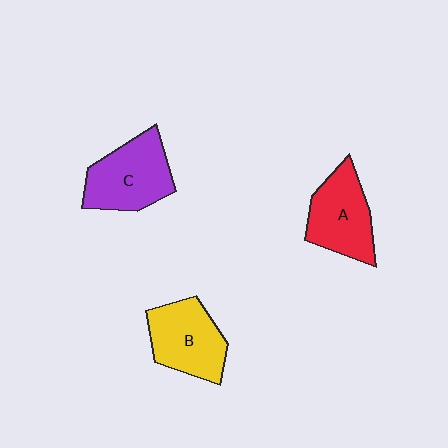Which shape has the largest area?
Shape C (purple).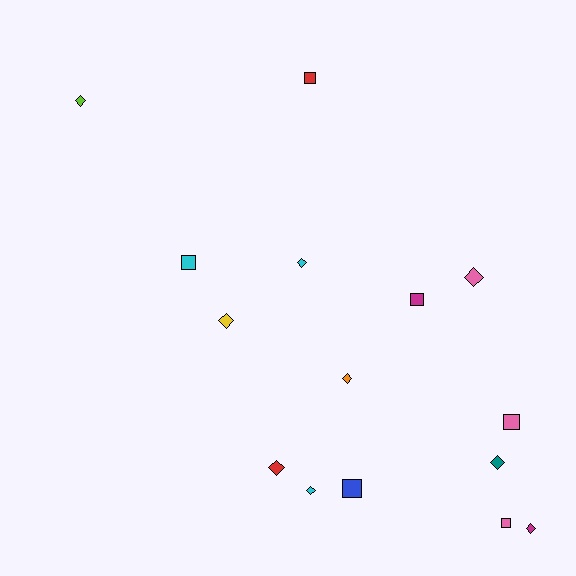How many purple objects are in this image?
There are no purple objects.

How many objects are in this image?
There are 15 objects.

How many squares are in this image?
There are 6 squares.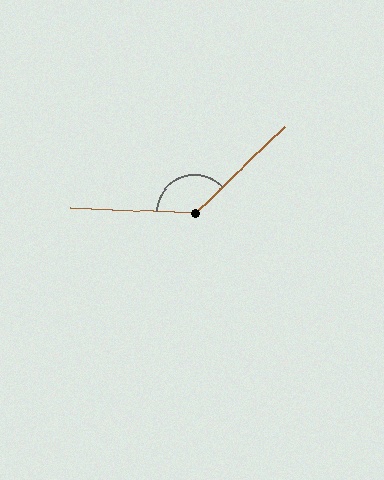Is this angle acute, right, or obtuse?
It is obtuse.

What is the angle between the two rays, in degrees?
Approximately 134 degrees.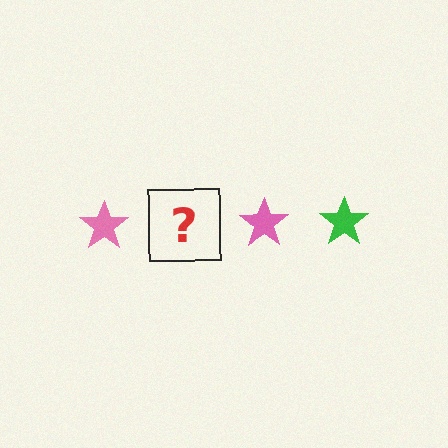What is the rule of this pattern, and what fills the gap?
The rule is that the pattern cycles through pink, green stars. The gap should be filled with a green star.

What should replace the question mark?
The question mark should be replaced with a green star.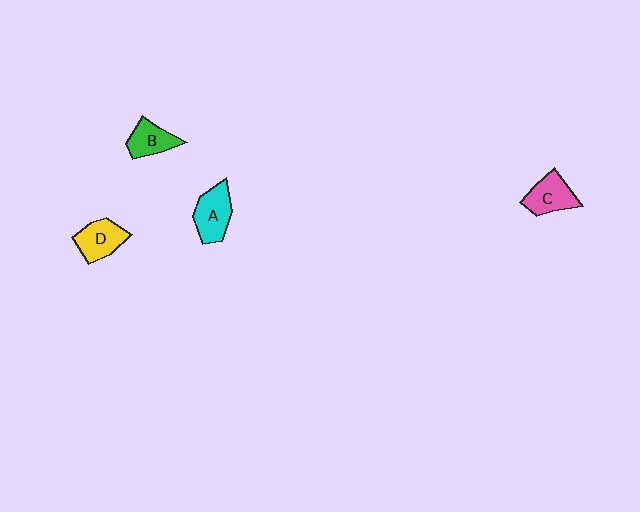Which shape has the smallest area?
Shape B (green).